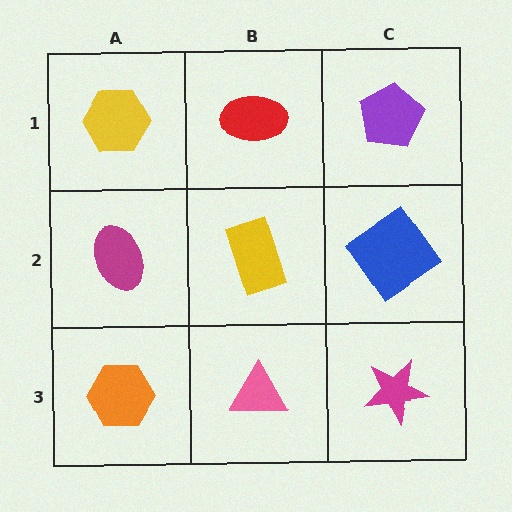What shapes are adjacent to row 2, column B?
A red ellipse (row 1, column B), a pink triangle (row 3, column B), a magenta ellipse (row 2, column A), a blue diamond (row 2, column C).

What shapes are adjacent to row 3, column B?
A yellow rectangle (row 2, column B), an orange hexagon (row 3, column A), a magenta star (row 3, column C).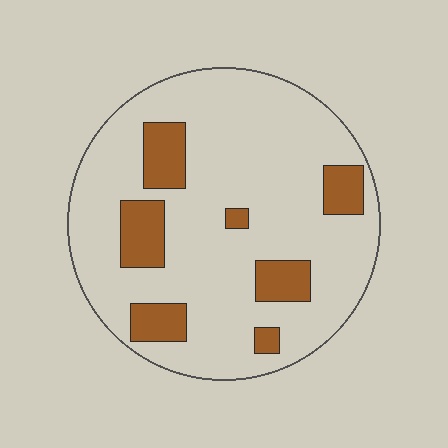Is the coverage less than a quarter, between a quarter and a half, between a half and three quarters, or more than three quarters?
Less than a quarter.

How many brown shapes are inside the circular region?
7.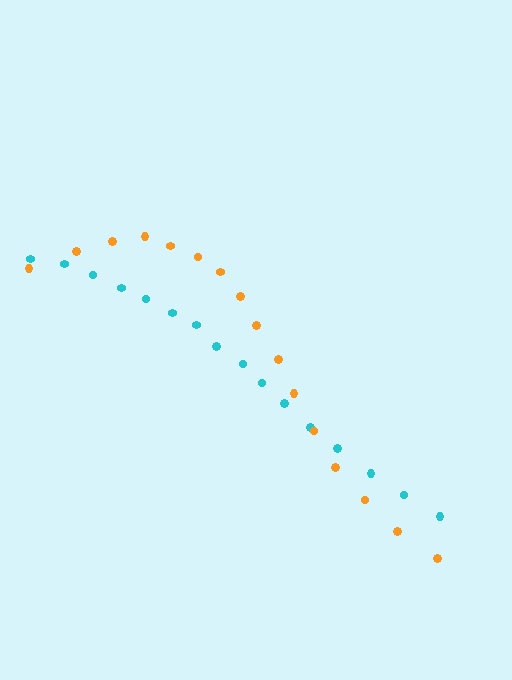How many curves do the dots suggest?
There are 2 distinct paths.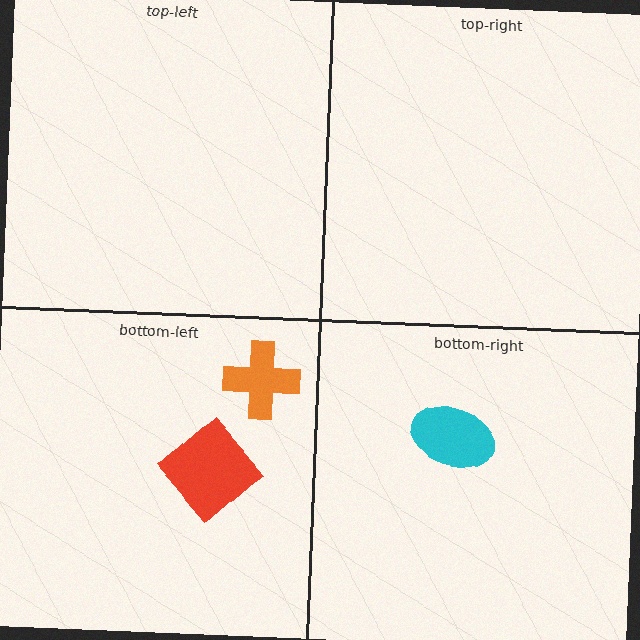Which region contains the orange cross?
The bottom-left region.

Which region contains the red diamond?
The bottom-left region.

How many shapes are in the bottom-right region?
1.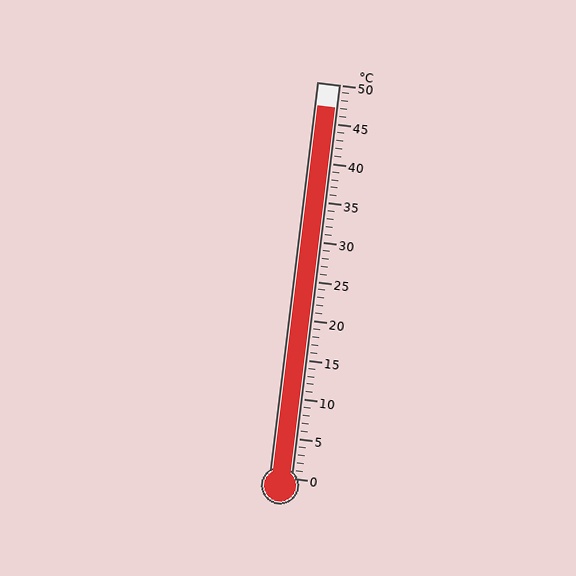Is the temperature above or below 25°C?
The temperature is above 25°C.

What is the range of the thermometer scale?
The thermometer scale ranges from 0°C to 50°C.